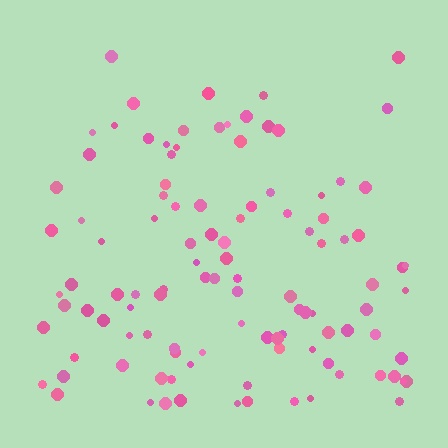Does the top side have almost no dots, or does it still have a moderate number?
Still a moderate number, just noticeably fewer than the bottom.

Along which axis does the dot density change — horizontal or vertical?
Vertical.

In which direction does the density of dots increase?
From top to bottom, with the bottom side densest.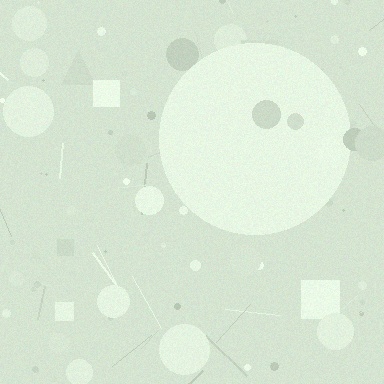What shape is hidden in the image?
A circle is hidden in the image.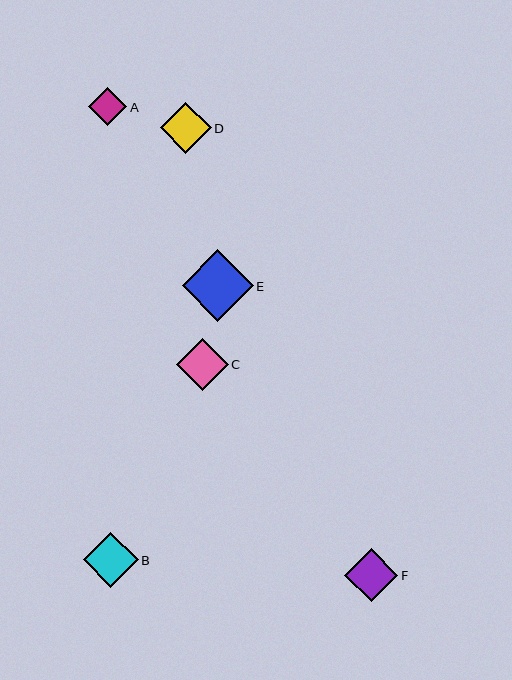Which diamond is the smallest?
Diamond A is the smallest with a size of approximately 38 pixels.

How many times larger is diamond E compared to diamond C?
Diamond E is approximately 1.4 times the size of diamond C.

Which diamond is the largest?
Diamond E is the largest with a size of approximately 71 pixels.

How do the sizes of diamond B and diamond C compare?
Diamond B and diamond C are approximately the same size.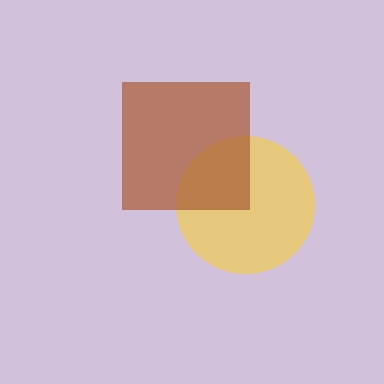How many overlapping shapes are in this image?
There are 2 overlapping shapes in the image.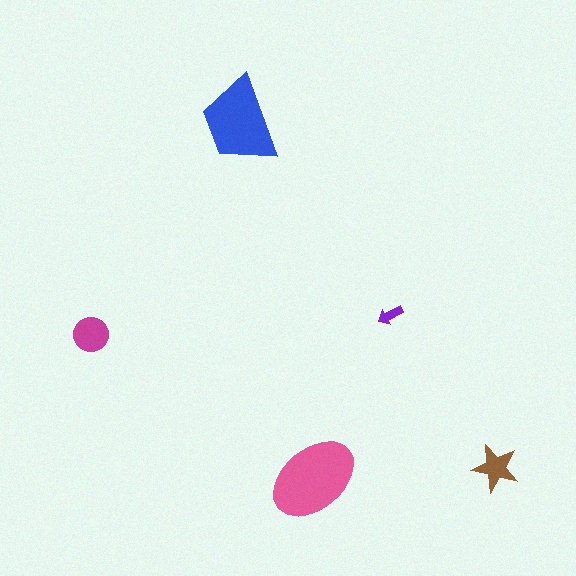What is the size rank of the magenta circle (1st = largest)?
3rd.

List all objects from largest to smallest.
The pink ellipse, the blue trapezoid, the magenta circle, the brown star, the purple arrow.